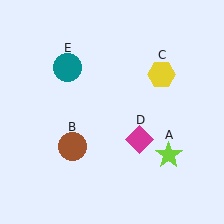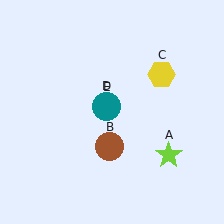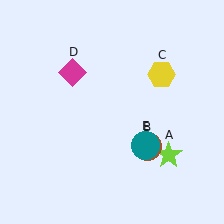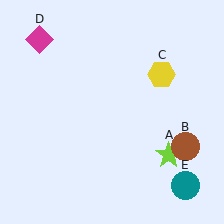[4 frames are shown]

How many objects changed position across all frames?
3 objects changed position: brown circle (object B), magenta diamond (object D), teal circle (object E).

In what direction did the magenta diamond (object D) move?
The magenta diamond (object D) moved up and to the left.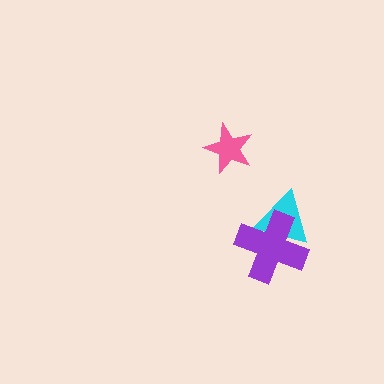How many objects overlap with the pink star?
0 objects overlap with the pink star.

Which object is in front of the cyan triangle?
The purple cross is in front of the cyan triangle.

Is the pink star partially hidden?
No, no other shape covers it.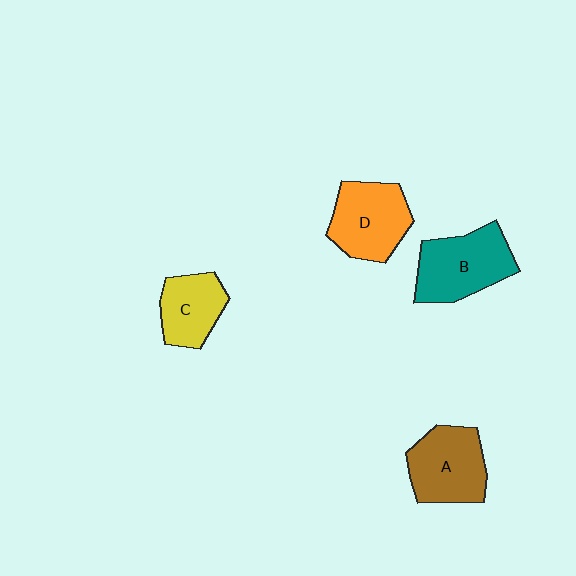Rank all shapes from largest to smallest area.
From largest to smallest: B (teal), D (orange), A (brown), C (yellow).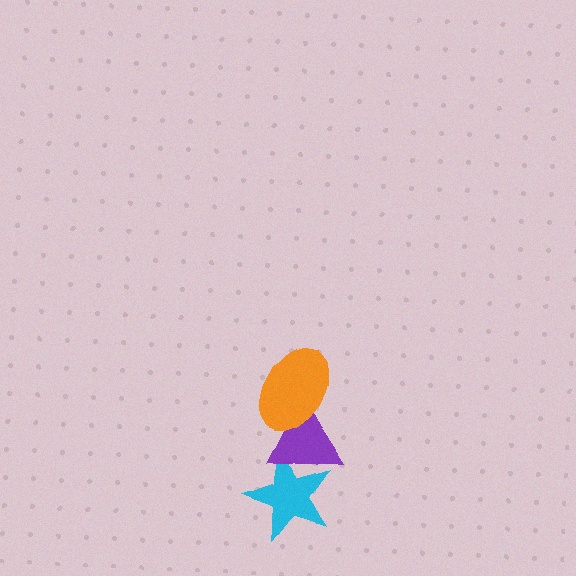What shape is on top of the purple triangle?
The orange ellipse is on top of the purple triangle.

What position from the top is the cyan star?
The cyan star is 3rd from the top.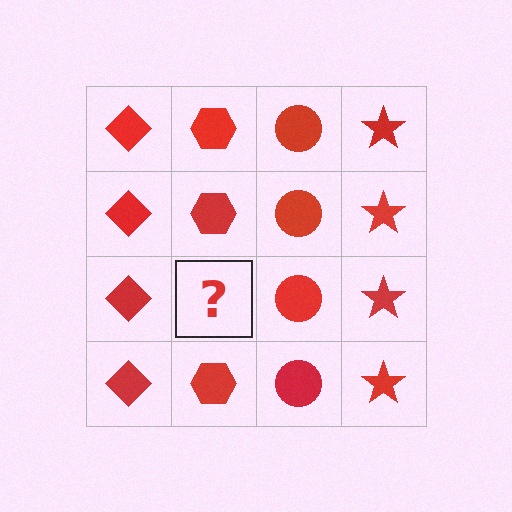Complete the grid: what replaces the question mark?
The question mark should be replaced with a red hexagon.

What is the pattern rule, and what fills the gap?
The rule is that each column has a consistent shape. The gap should be filled with a red hexagon.